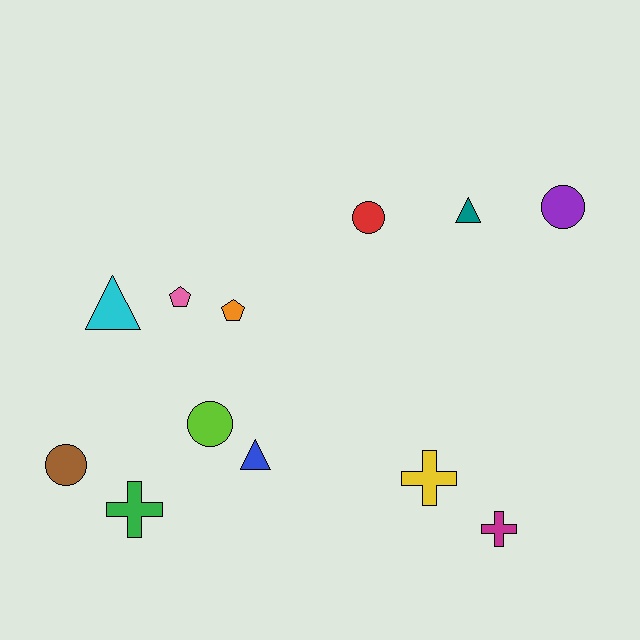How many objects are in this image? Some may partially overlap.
There are 12 objects.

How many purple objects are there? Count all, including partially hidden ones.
There is 1 purple object.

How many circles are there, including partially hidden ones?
There are 4 circles.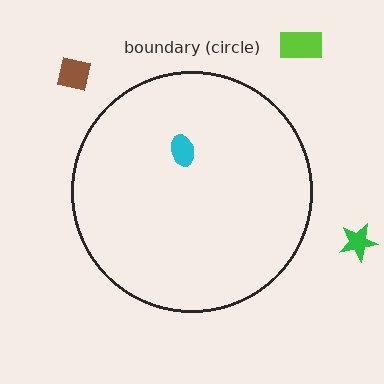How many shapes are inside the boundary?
1 inside, 3 outside.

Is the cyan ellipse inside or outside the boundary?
Inside.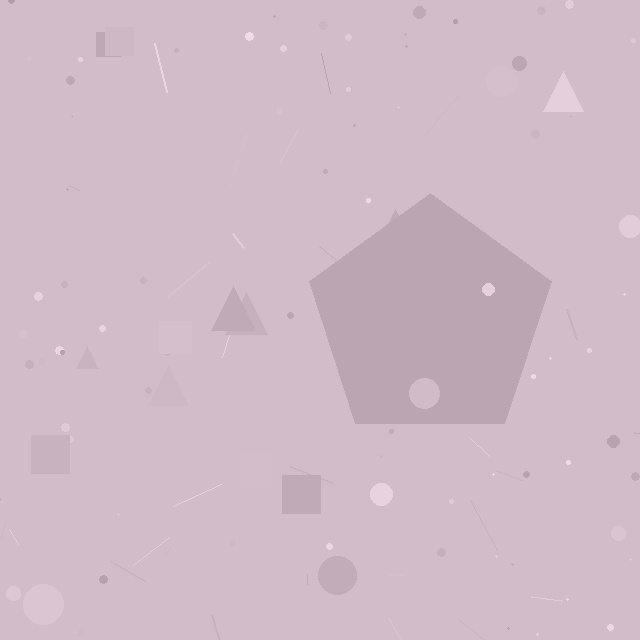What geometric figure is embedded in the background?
A pentagon is embedded in the background.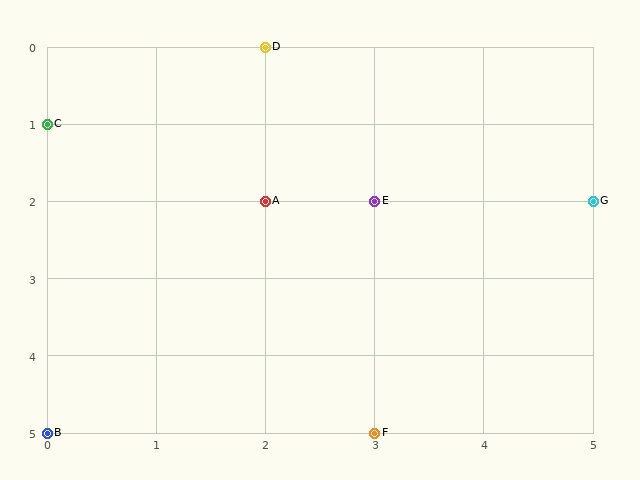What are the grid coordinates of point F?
Point F is at grid coordinates (3, 5).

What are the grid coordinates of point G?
Point G is at grid coordinates (5, 2).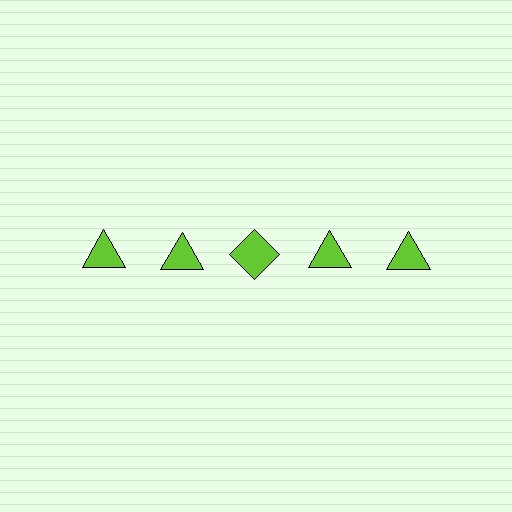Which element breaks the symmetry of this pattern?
The lime diamond in the top row, center column breaks the symmetry. All other shapes are lime triangles.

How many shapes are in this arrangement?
There are 5 shapes arranged in a grid pattern.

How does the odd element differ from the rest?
It has a different shape: diamond instead of triangle.